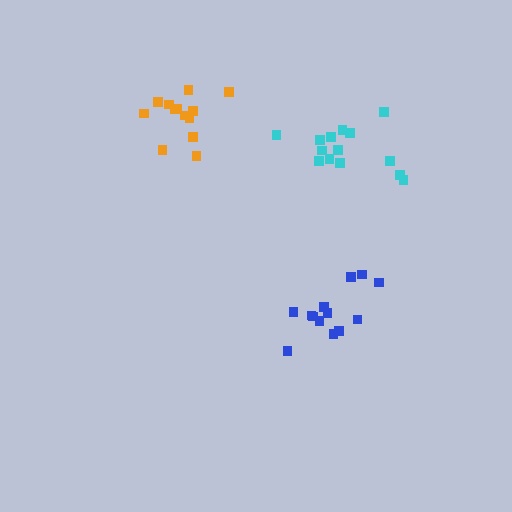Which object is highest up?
The orange cluster is topmost.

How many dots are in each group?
Group 1: 14 dots, Group 2: 13 dots, Group 3: 13 dots (40 total).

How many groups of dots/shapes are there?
There are 3 groups.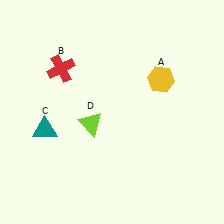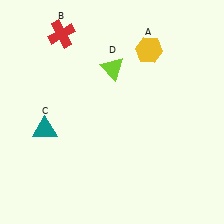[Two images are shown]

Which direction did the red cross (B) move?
The red cross (B) moved up.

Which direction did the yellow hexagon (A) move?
The yellow hexagon (A) moved up.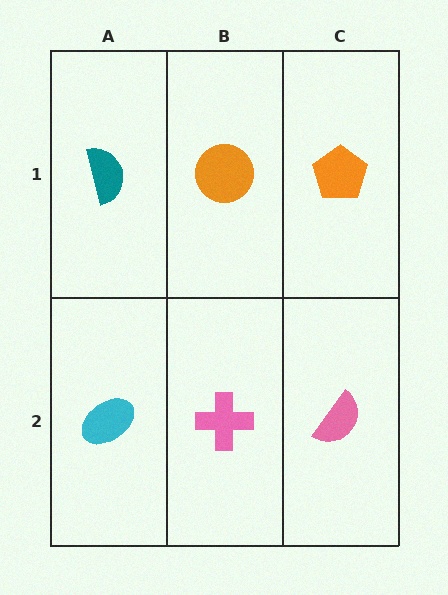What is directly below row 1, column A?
A cyan ellipse.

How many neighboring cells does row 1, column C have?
2.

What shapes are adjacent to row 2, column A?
A teal semicircle (row 1, column A), a pink cross (row 2, column B).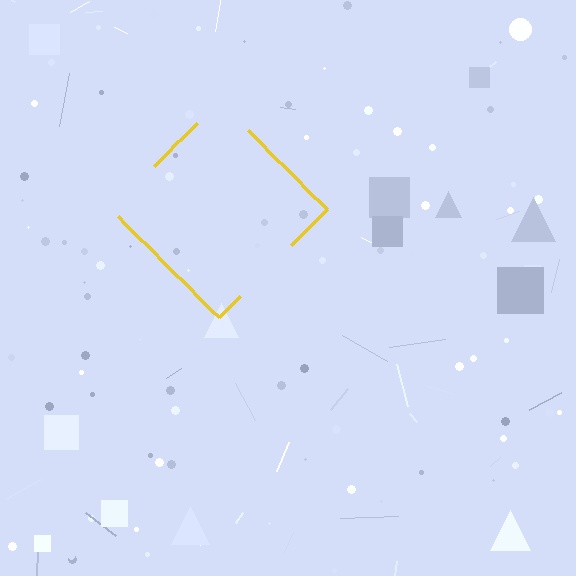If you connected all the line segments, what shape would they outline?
They would outline a diamond.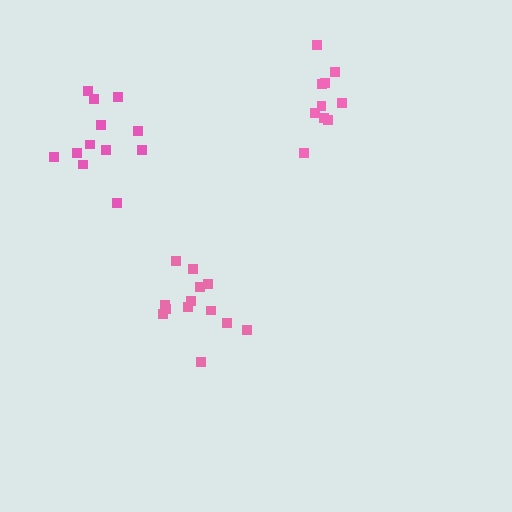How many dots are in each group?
Group 1: 10 dots, Group 2: 13 dots, Group 3: 12 dots (35 total).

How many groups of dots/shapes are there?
There are 3 groups.